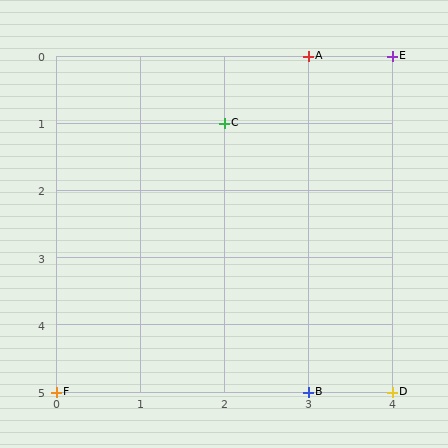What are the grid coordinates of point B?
Point B is at grid coordinates (3, 5).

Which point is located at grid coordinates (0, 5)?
Point F is at (0, 5).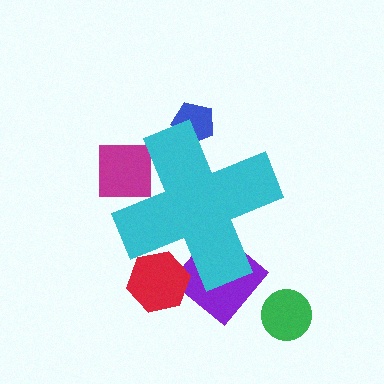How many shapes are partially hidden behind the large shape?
4 shapes are partially hidden.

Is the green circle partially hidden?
No, the green circle is fully visible.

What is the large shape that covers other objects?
A cyan cross.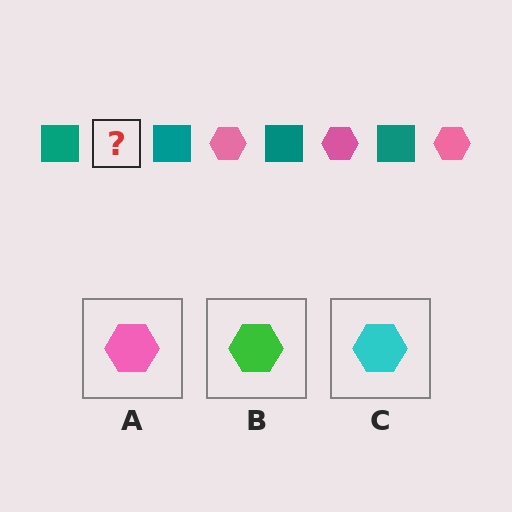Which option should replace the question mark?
Option A.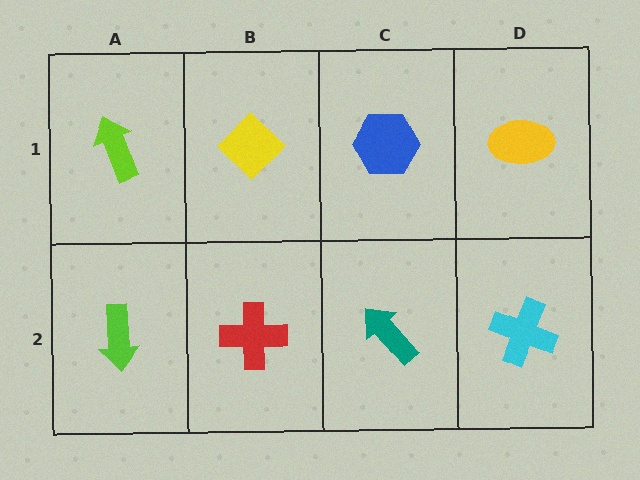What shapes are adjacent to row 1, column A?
A lime arrow (row 2, column A), a yellow diamond (row 1, column B).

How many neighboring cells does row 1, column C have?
3.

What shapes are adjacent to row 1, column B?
A red cross (row 2, column B), a lime arrow (row 1, column A), a blue hexagon (row 1, column C).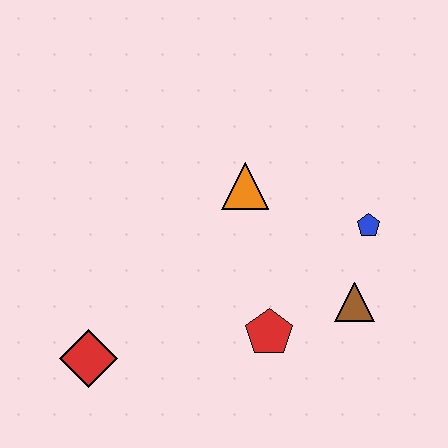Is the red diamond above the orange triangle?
No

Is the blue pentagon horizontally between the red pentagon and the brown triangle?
No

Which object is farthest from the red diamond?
The blue pentagon is farthest from the red diamond.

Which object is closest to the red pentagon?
The brown triangle is closest to the red pentagon.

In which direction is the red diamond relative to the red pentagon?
The red diamond is to the left of the red pentagon.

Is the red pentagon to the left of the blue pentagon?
Yes